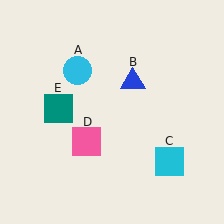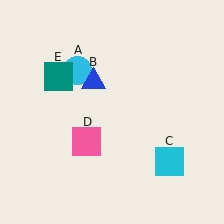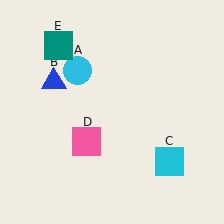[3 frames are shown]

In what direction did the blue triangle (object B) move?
The blue triangle (object B) moved left.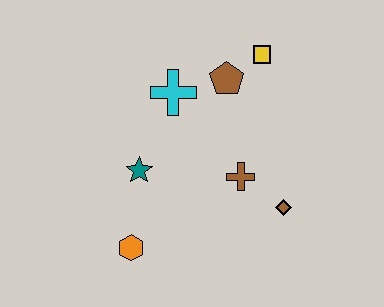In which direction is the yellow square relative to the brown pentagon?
The yellow square is to the right of the brown pentagon.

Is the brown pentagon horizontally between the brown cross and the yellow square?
No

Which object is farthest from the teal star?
The yellow square is farthest from the teal star.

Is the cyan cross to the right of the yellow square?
No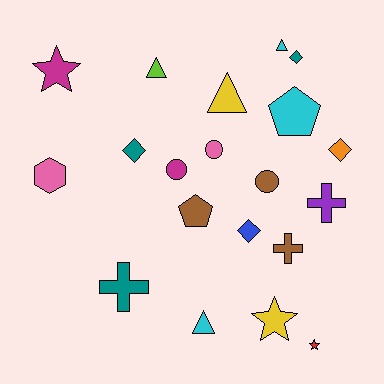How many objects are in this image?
There are 20 objects.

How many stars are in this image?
There are 3 stars.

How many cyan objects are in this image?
There are 3 cyan objects.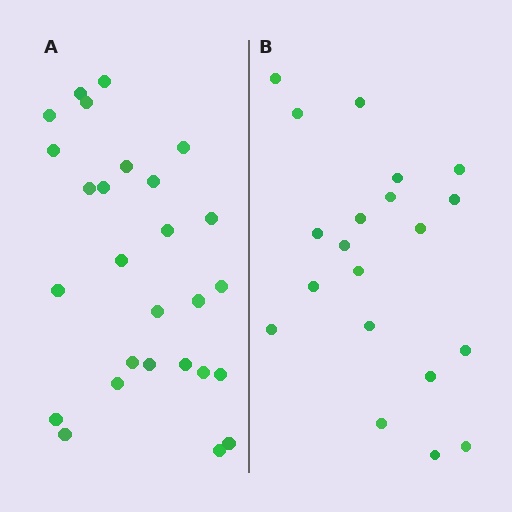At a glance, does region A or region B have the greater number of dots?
Region A (the left region) has more dots.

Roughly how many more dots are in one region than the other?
Region A has roughly 8 or so more dots than region B.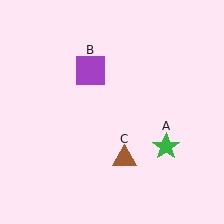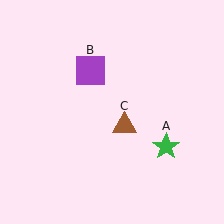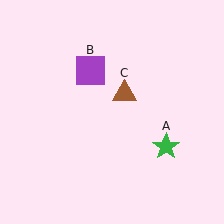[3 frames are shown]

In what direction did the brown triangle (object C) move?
The brown triangle (object C) moved up.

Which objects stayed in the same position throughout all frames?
Green star (object A) and purple square (object B) remained stationary.